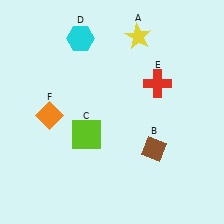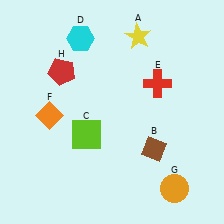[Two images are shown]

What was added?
An orange circle (G), a red pentagon (H) were added in Image 2.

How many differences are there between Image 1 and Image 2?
There are 2 differences between the two images.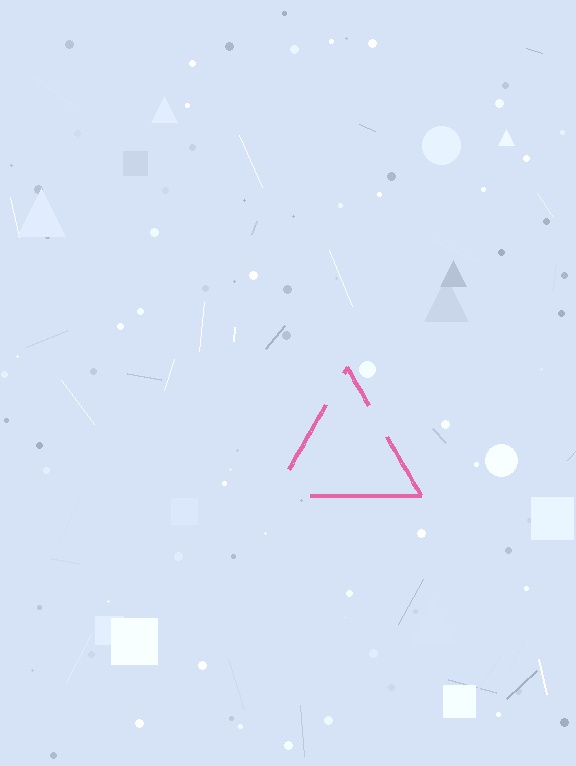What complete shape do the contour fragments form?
The contour fragments form a triangle.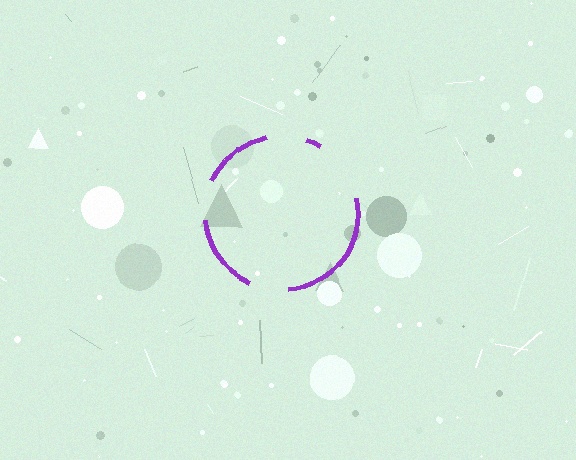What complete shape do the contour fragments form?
The contour fragments form a circle.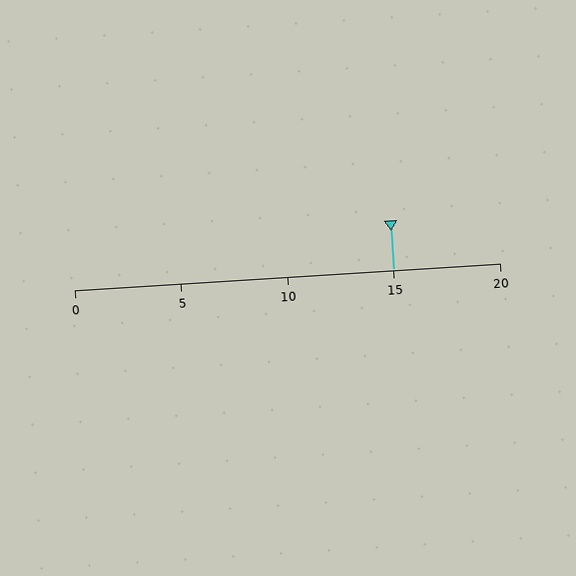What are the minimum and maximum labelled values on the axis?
The axis runs from 0 to 20.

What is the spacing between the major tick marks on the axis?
The major ticks are spaced 5 apart.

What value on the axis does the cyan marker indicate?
The marker indicates approximately 15.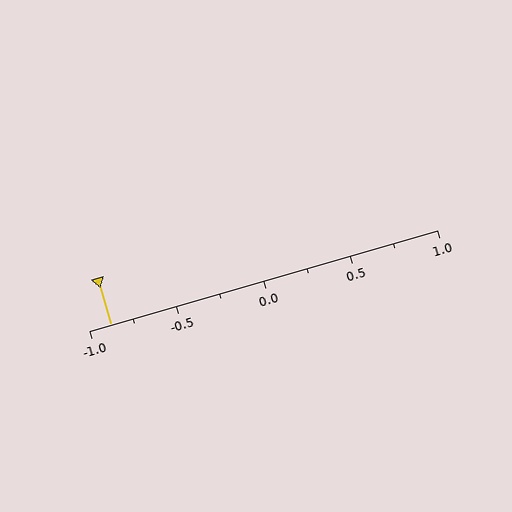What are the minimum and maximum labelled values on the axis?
The axis runs from -1.0 to 1.0.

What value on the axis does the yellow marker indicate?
The marker indicates approximately -0.88.